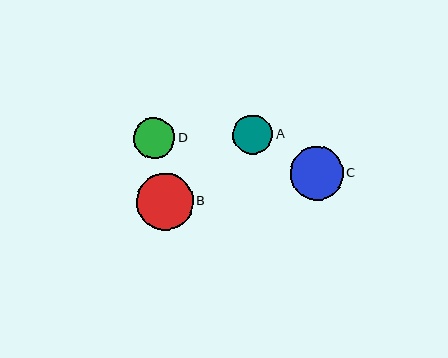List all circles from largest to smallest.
From largest to smallest: B, C, D, A.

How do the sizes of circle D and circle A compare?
Circle D and circle A are approximately the same size.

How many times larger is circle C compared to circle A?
Circle C is approximately 1.3 times the size of circle A.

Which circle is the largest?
Circle B is the largest with a size of approximately 57 pixels.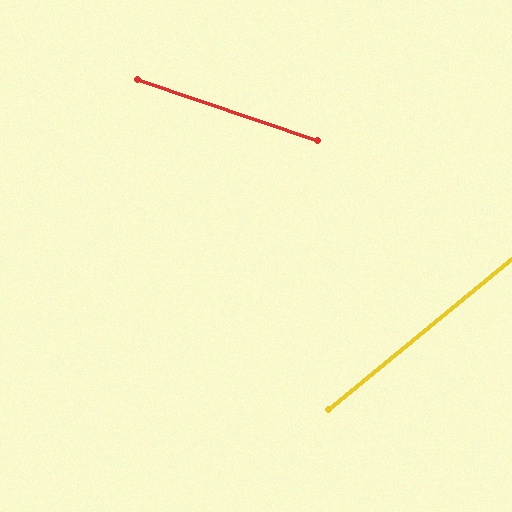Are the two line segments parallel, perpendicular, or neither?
Neither parallel nor perpendicular — they differ by about 58°.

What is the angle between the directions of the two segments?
Approximately 58 degrees.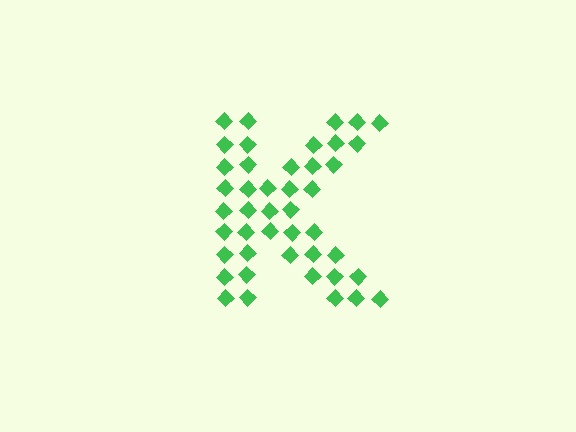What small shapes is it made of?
It is made of small diamonds.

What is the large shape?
The large shape is the letter K.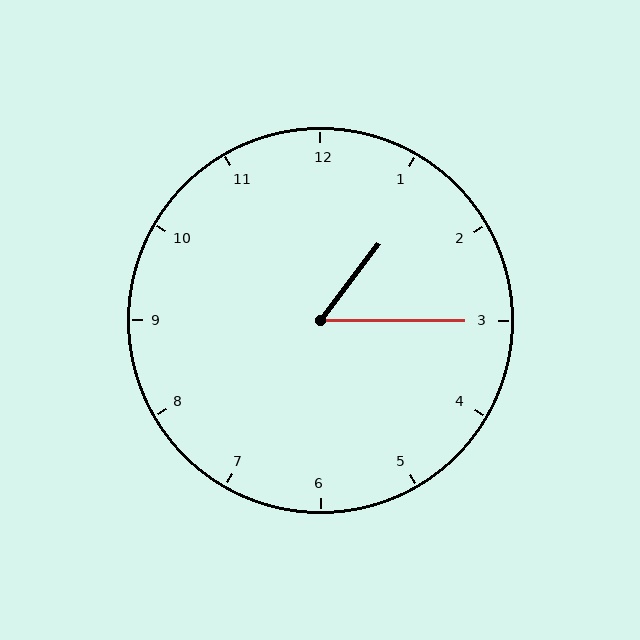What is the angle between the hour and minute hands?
Approximately 52 degrees.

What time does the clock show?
1:15.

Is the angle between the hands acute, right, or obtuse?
It is acute.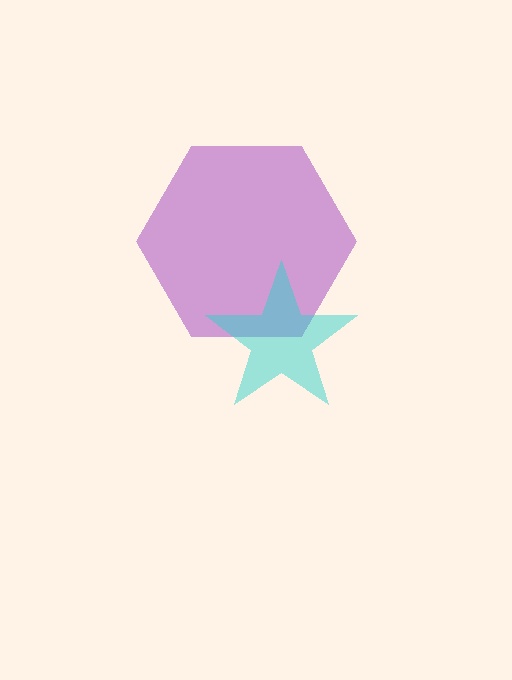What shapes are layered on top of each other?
The layered shapes are: a purple hexagon, a cyan star.